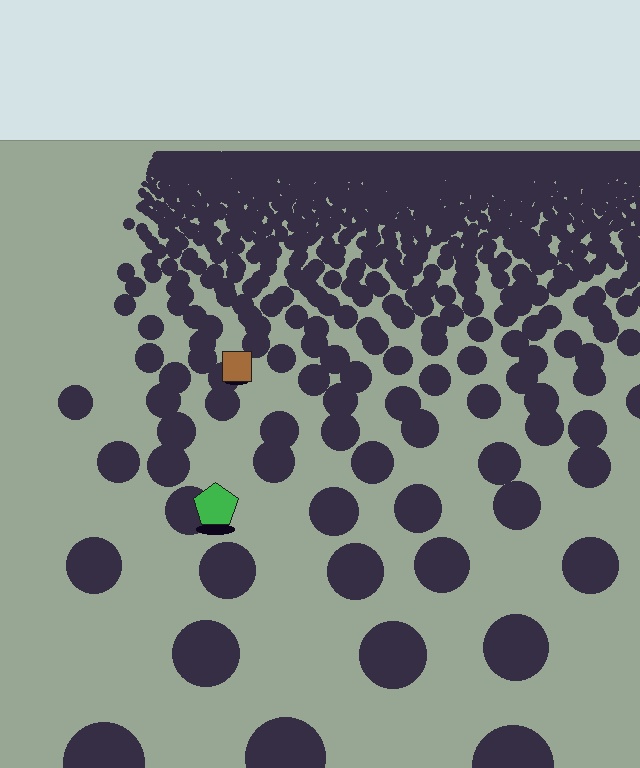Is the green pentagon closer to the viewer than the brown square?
Yes. The green pentagon is closer — you can tell from the texture gradient: the ground texture is coarser near it.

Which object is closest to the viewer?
The green pentagon is closest. The texture marks near it are larger and more spread out.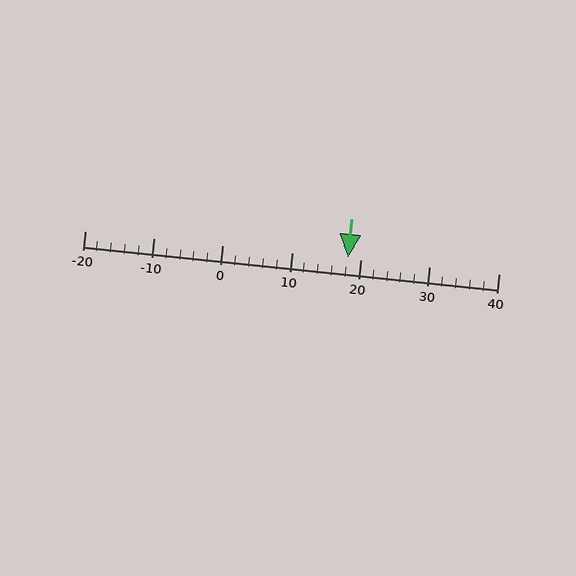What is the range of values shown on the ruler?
The ruler shows values from -20 to 40.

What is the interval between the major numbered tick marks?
The major tick marks are spaced 10 units apart.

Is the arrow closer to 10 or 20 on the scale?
The arrow is closer to 20.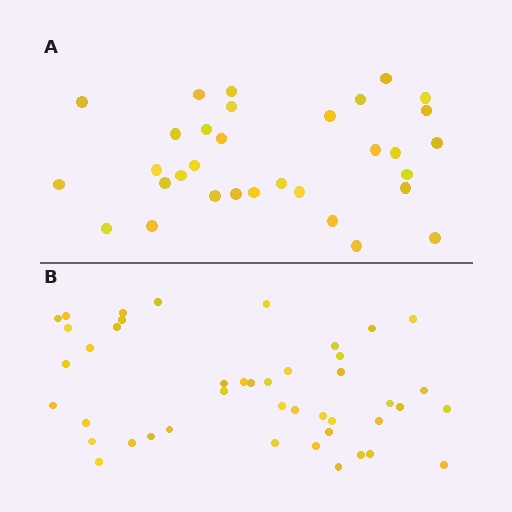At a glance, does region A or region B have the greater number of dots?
Region B (the bottom region) has more dots.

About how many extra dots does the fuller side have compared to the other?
Region B has roughly 12 or so more dots than region A.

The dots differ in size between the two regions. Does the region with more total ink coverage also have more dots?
No. Region A has more total ink coverage because its dots are larger, but region B actually contains more individual dots. Total area can be misleading — the number of items is what matters here.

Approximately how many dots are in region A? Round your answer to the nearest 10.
About 30 dots. (The exact count is 32, which rounds to 30.)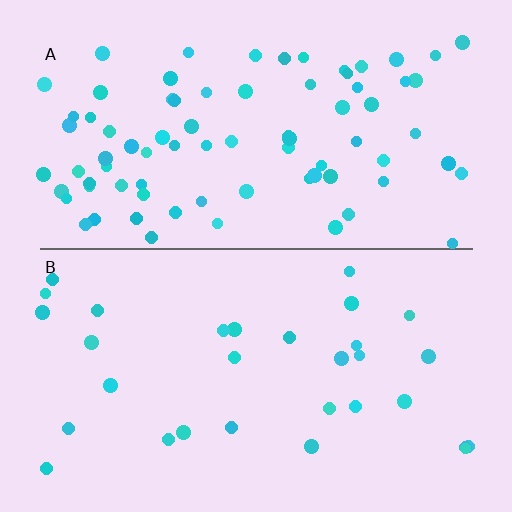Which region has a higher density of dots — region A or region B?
A (the top).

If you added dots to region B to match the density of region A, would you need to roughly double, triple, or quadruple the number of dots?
Approximately triple.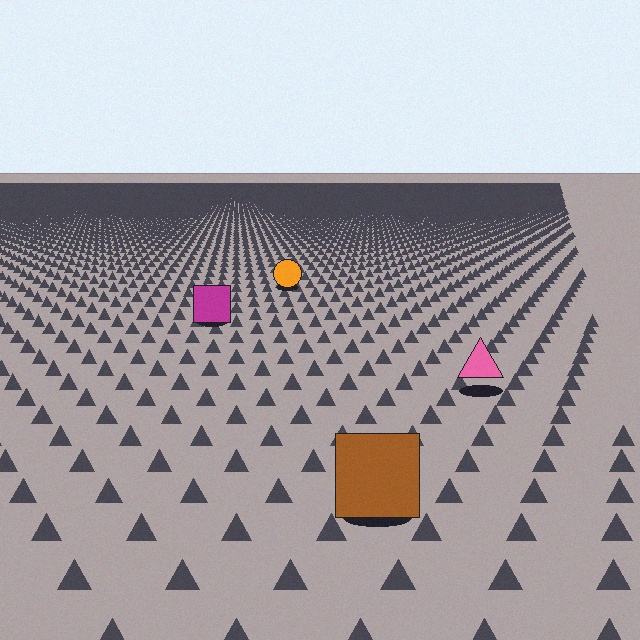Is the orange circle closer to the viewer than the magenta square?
No. The magenta square is closer — you can tell from the texture gradient: the ground texture is coarser near it.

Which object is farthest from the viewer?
The orange circle is farthest from the viewer. It appears smaller and the ground texture around it is denser.